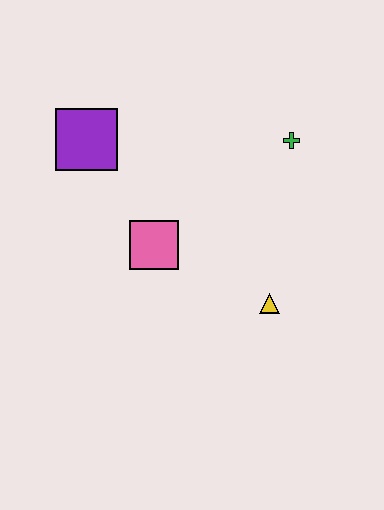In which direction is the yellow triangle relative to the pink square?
The yellow triangle is to the right of the pink square.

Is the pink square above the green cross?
No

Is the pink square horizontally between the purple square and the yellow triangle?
Yes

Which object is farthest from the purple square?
The yellow triangle is farthest from the purple square.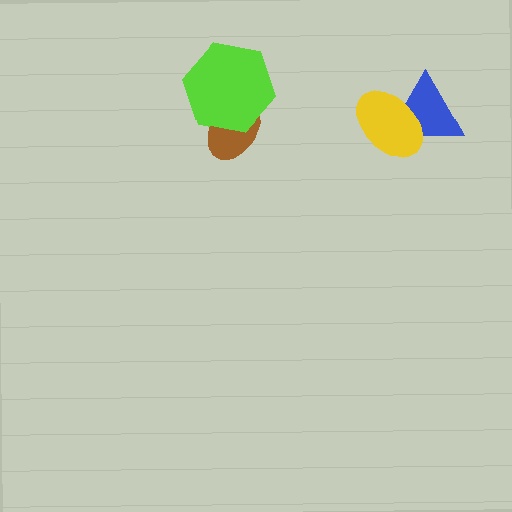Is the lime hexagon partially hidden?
No, no other shape covers it.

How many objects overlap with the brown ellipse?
1 object overlaps with the brown ellipse.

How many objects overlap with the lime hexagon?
1 object overlaps with the lime hexagon.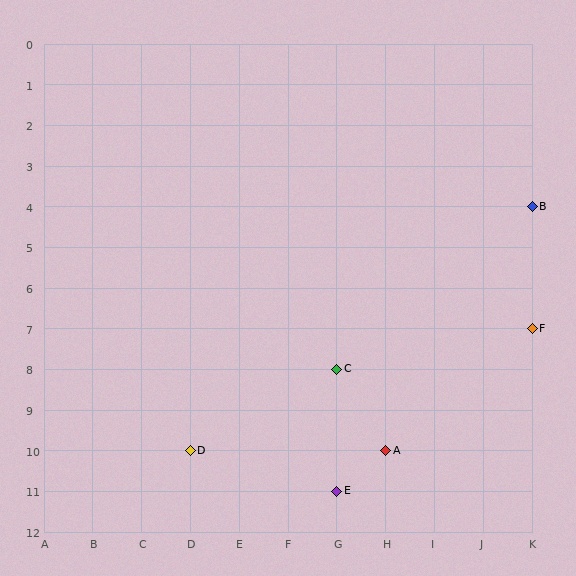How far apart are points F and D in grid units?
Points F and D are 7 columns and 3 rows apart (about 7.6 grid units diagonally).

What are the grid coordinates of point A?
Point A is at grid coordinates (H, 10).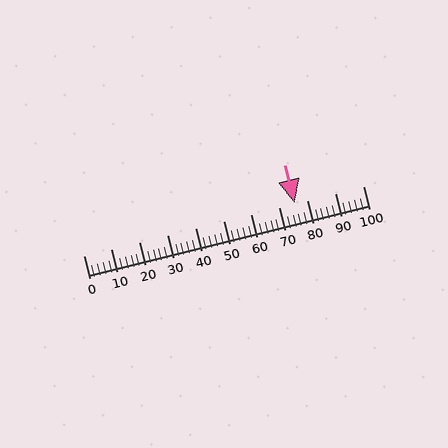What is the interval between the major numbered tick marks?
The major tick marks are spaced 10 units apart.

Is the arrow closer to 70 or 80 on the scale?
The arrow is closer to 80.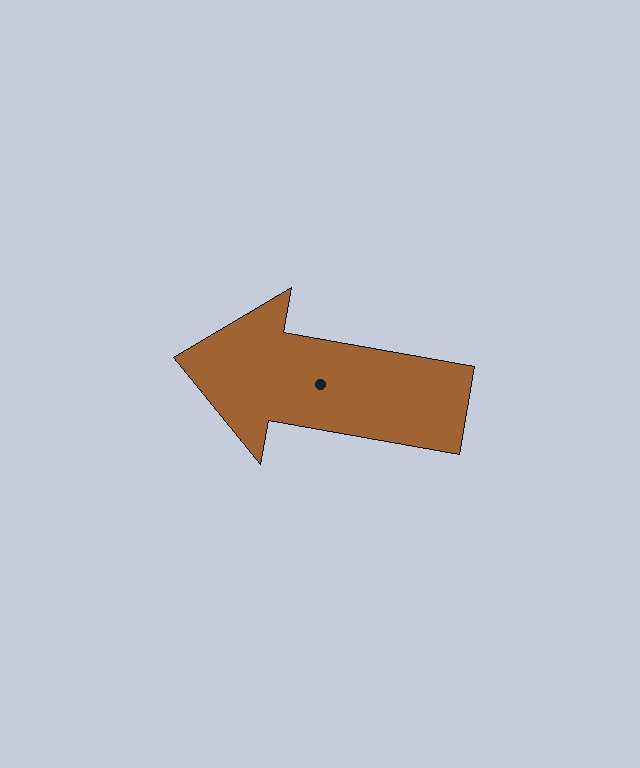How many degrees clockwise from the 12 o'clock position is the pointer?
Approximately 280 degrees.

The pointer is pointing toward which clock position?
Roughly 9 o'clock.